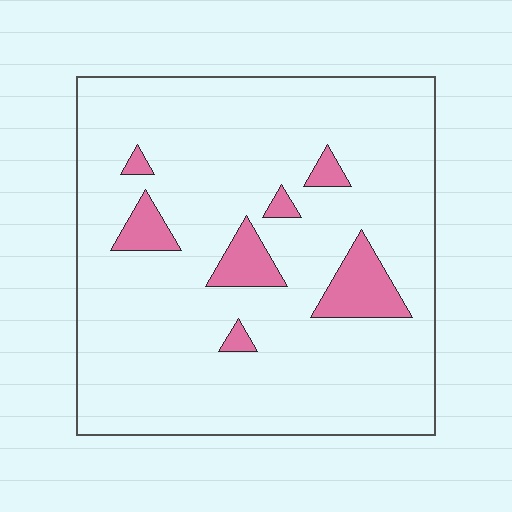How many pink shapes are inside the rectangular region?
7.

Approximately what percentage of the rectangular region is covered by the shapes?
Approximately 10%.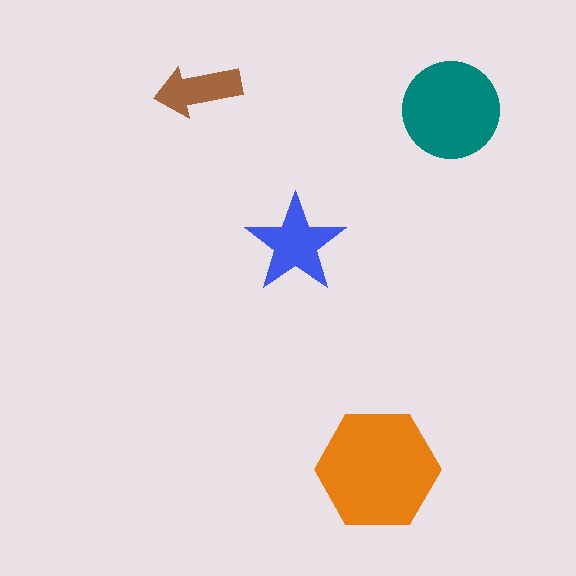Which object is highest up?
The brown arrow is topmost.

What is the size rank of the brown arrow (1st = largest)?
4th.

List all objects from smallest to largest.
The brown arrow, the blue star, the teal circle, the orange hexagon.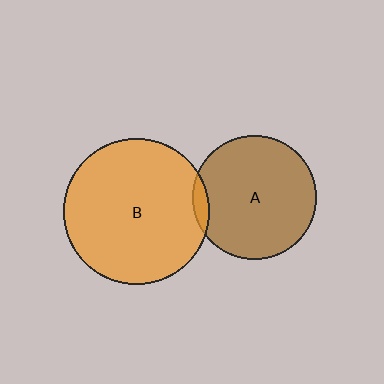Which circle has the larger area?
Circle B (orange).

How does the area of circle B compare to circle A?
Approximately 1.4 times.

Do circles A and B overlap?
Yes.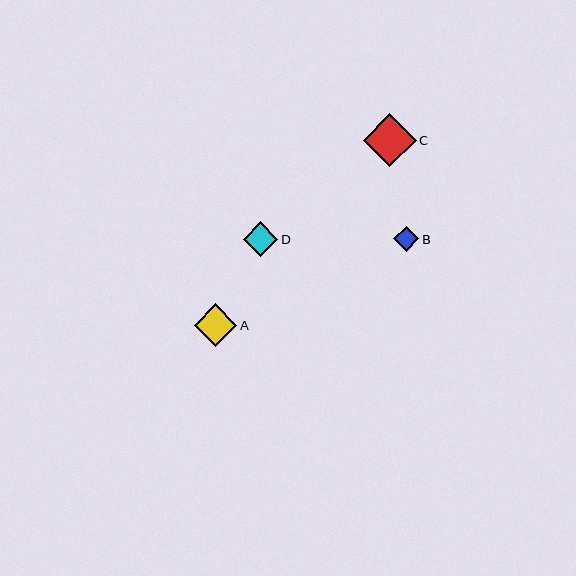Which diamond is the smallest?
Diamond B is the smallest with a size of approximately 25 pixels.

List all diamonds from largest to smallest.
From largest to smallest: C, A, D, B.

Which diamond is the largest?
Diamond C is the largest with a size of approximately 53 pixels.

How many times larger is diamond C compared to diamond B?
Diamond C is approximately 2.1 times the size of diamond B.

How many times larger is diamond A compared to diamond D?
Diamond A is approximately 1.2 times the size of diamond D.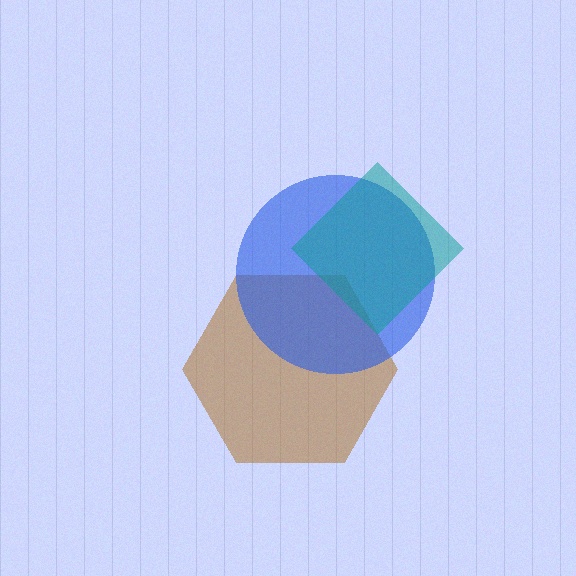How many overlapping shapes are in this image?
There are 3 overlapping shapes in the image.